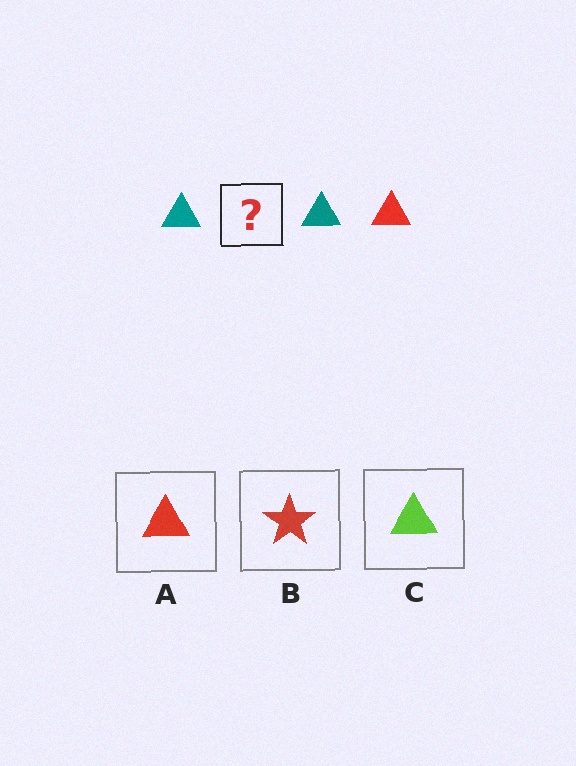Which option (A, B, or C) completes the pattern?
A.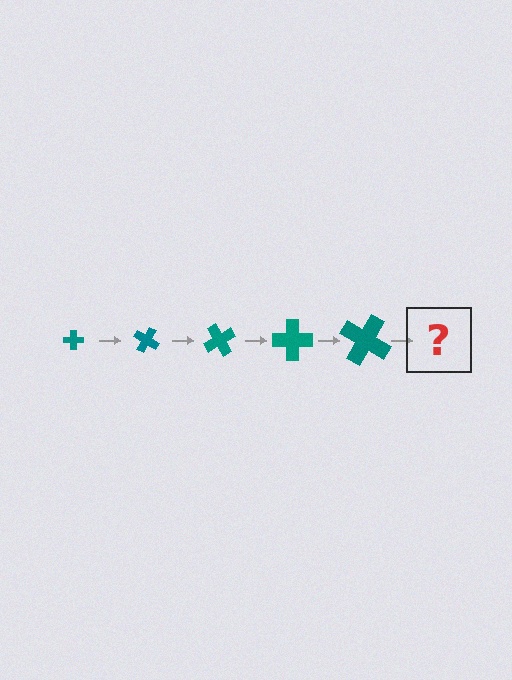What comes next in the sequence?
The next element should be a cross, larger than the previous one and rotated 150 degrees from the start.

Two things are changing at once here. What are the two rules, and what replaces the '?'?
The two rules are that the cross grows larger each step and it rotates 30 degrees each step. The '?' should be a cross, larger than the previous one and rotated 150 degrees from the start.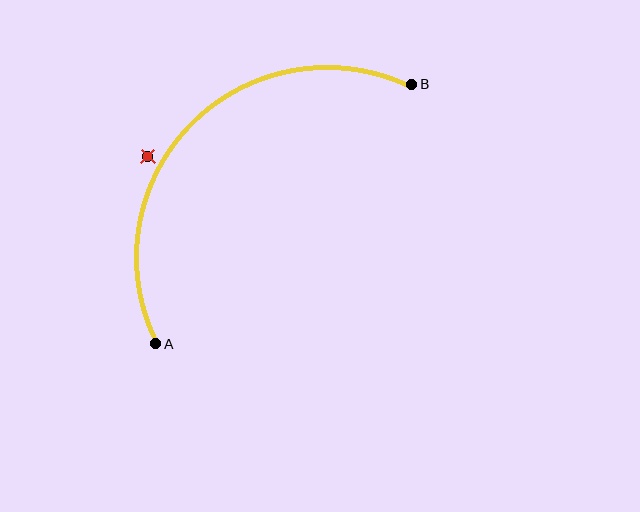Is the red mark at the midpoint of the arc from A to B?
No — the red mark does not lie on the arc at all. It sits slightly outside the curve.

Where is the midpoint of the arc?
The arc midpoint is the point on the curve farthest from the straight line joining A and B. It sits above and to the left of that line.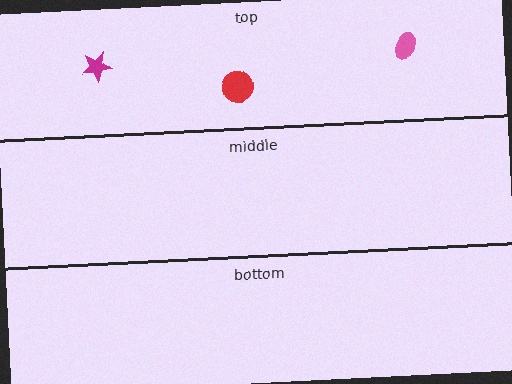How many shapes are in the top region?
3.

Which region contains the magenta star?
The top region.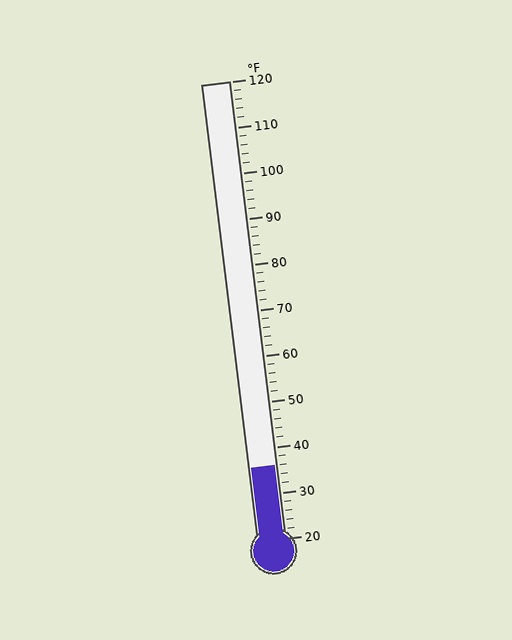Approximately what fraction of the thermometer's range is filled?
The thermometer is filled to approximately 15% of its range.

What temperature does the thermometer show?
The thermometer shows approximately 36°F.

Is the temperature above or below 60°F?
The temperature is below 60°F.